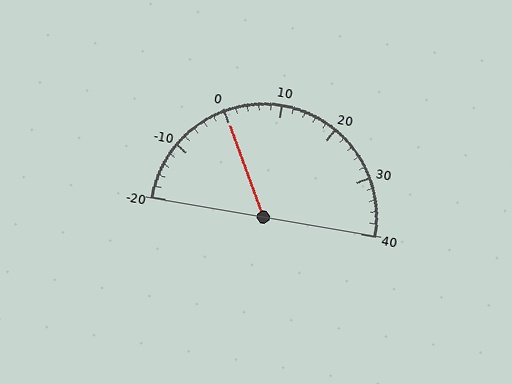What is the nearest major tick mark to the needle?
The nearest major tick mark is 0.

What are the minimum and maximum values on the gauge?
The gauge ranges from -20 to 40.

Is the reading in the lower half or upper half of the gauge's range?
The reading is in the lower half of the range (-20 to 40).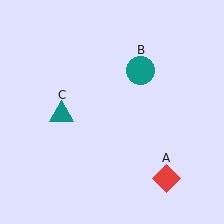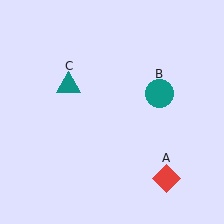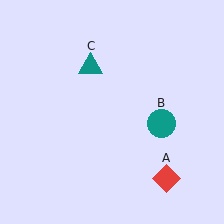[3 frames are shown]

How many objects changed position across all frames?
2 objects changed position: teal circle (object B), teal triangle (object C).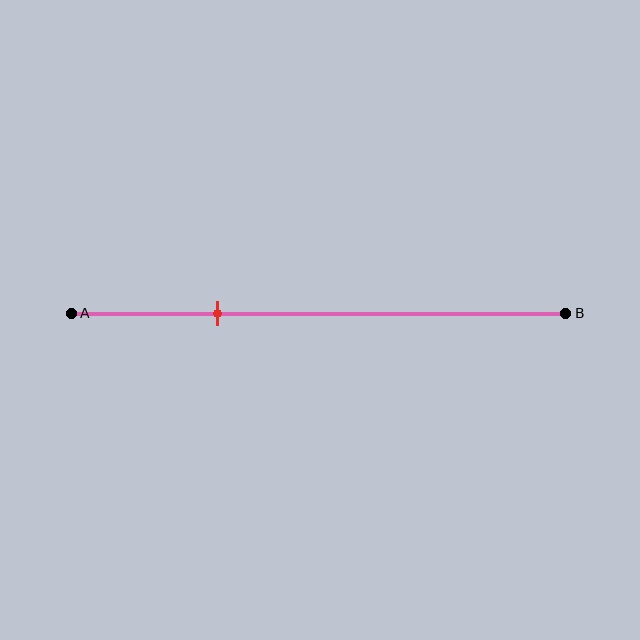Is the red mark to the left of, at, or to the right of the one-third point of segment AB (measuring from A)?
The red mark is to the left of the one-third point of segment AB.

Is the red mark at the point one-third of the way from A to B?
No, the mark is at about 30% from A, not at the 33% one-third point.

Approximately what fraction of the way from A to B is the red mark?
The red mark is approximately 30% of the way from A to B.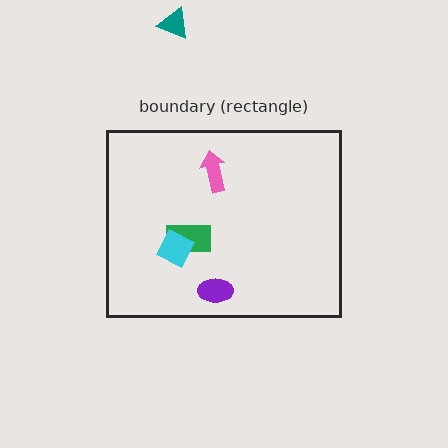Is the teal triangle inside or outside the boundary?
Outside.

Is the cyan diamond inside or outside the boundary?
Inside.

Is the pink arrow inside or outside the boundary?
Inside.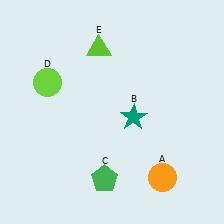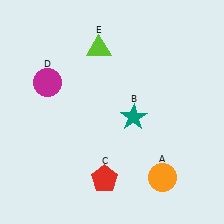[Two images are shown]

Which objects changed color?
C changed from green to red. D changed from lime to magenta.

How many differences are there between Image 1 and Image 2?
There are 2 differences between the two images.